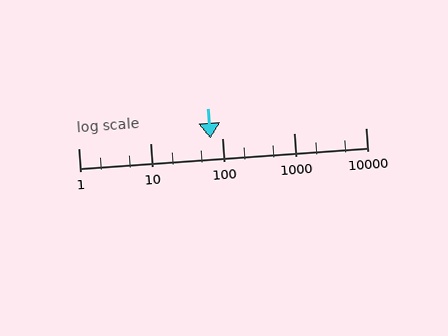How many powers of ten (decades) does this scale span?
The scale spans 4 decades, from 1 to 10000.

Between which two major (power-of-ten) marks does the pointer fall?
The pointer is between 10 and 100.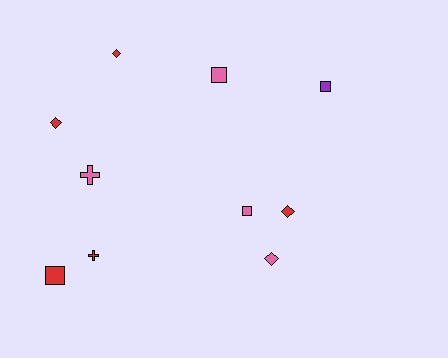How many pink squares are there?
There are 2 pink squares.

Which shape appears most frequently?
Square, with 4 objects.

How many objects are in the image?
There are 10 objects.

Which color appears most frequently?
Red, with 5 objects.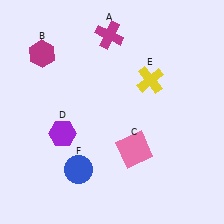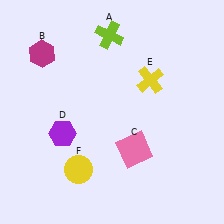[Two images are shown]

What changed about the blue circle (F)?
In Image 1, F is blue. In Image 2, it changed to yellow.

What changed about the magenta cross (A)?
In Image 1, A is magenta. In Image 2, it changed to lime.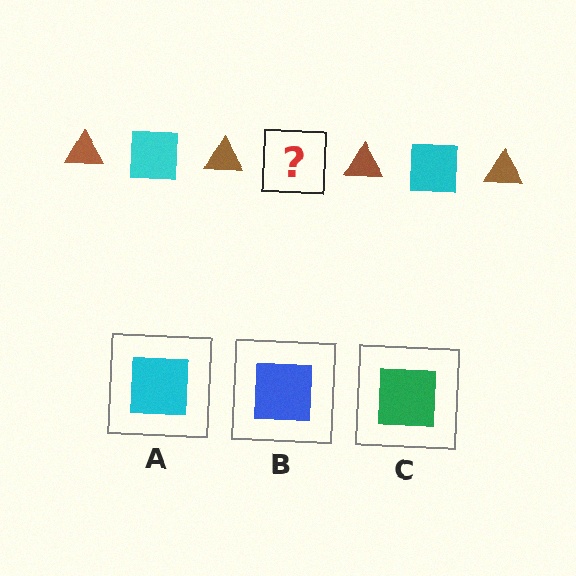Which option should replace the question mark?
Option A.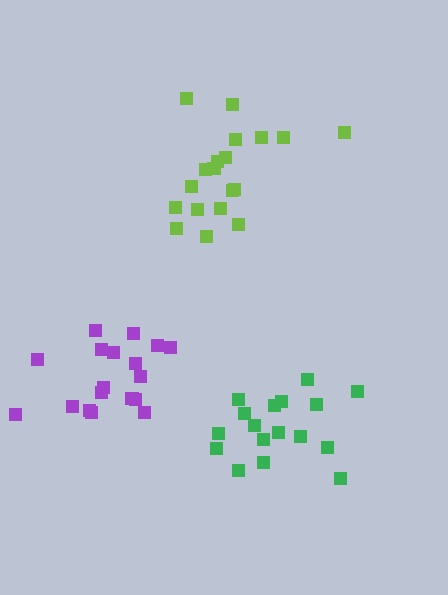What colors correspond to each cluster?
The clusters are colored: lime, green, purple.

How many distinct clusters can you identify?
There are 3 distinct clusters.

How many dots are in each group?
Group 1: 19 dots, Group 2: 17 dots, Group 3: 18 dots (54 total).